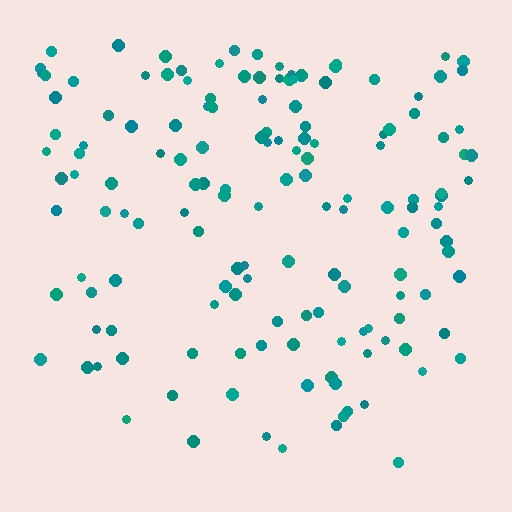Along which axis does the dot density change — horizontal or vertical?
Vertical.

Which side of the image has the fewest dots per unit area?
The bottom.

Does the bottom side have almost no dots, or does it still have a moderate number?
Still a moderate number, just noticeably fewer than the top.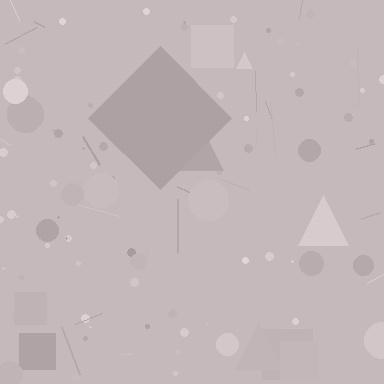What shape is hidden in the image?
A diamond is hidden in the image.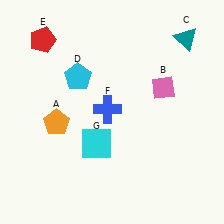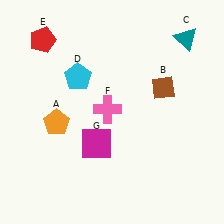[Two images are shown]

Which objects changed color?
B changed from pink to brown. F changed from blue to pink. G changed from cyan to magenta.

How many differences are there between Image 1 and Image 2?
There are 3 differences between the two images.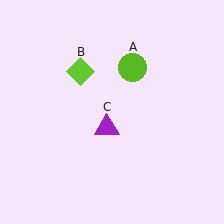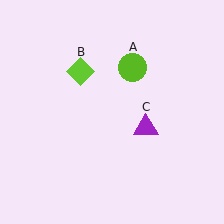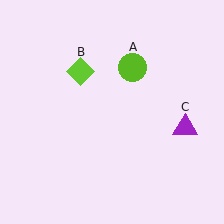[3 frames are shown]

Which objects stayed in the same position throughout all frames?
Lime circle (object A) and lime diamond (object B) remained stationary.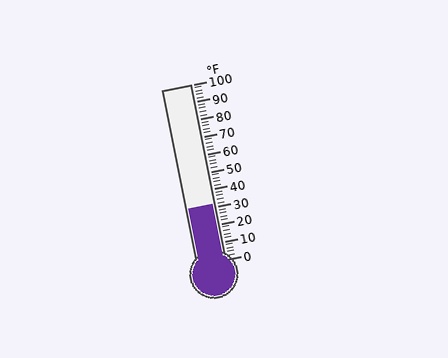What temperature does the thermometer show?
The thermometer shows approximately 32°F.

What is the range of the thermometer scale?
The thermometer scale ranges from 0°F to 100°F.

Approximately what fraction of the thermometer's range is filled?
The thermometer is filled to approximately 30% of its range.